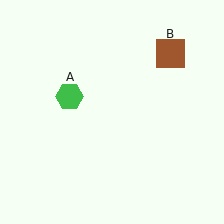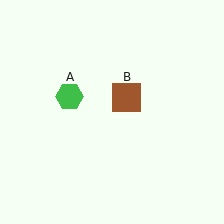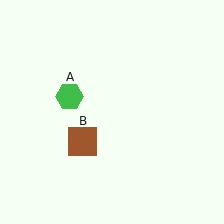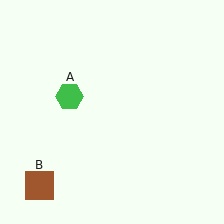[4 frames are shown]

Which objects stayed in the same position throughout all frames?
Green hexagon (object A) remained stationary.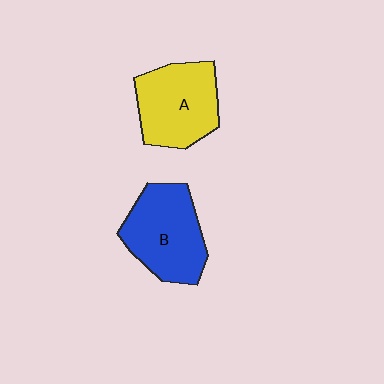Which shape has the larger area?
Shape B (blue).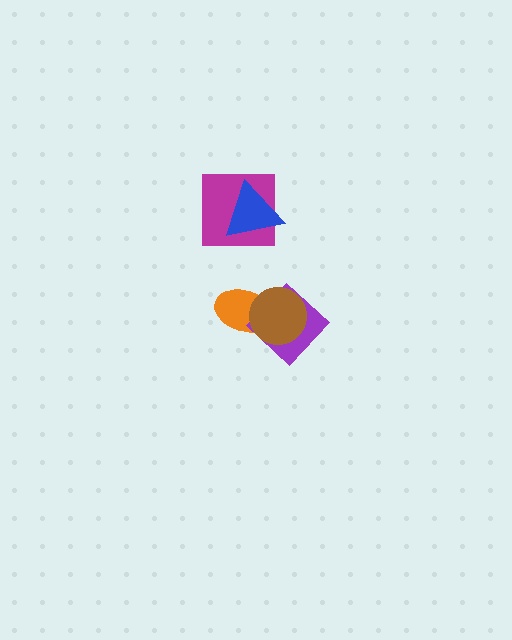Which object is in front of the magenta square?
The blue triangle is in front of the magenta square.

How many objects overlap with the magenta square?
1 object overlaps with the magenta square.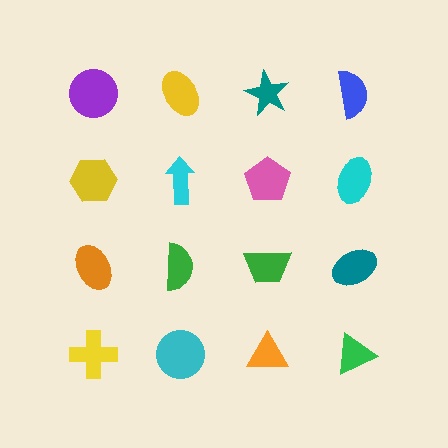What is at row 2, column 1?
A yellow hexagon.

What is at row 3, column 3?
A green trapezoid.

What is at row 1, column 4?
A blue semicircle.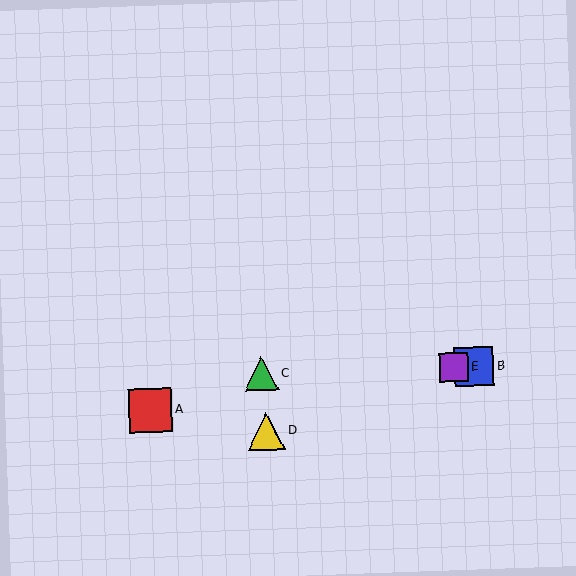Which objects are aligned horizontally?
Objects B, C, E are aligned horizontally.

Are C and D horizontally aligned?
No, C is at y≈374 and D is at y≈431.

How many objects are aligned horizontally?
3 objects (B, C, E) are aligned horizontally.